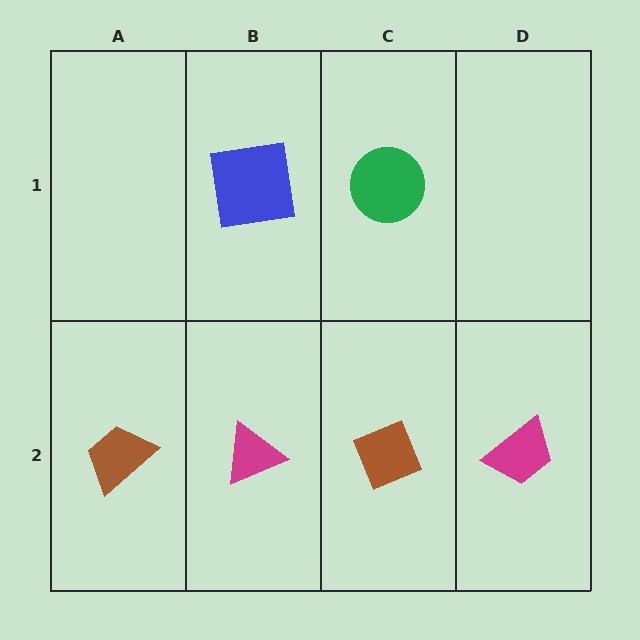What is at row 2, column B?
A magenta triangle.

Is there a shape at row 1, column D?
No, that cell is empty.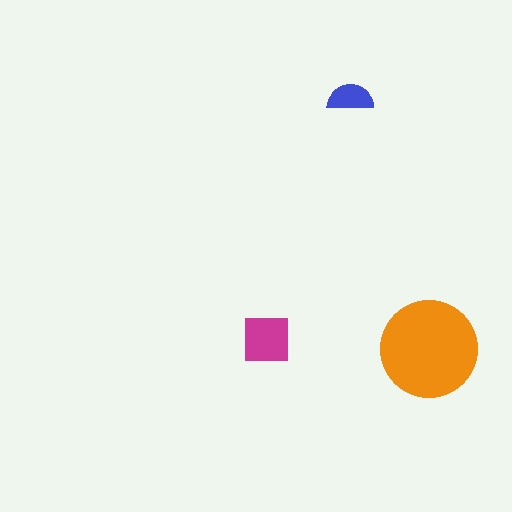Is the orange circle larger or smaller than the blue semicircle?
Larger.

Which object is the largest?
The orange circle.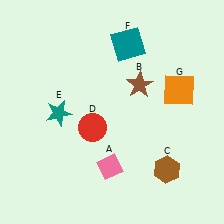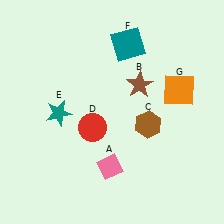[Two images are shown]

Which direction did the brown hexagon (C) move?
The brown hexagon (C) moved up.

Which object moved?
The brown hexagon (C) moved up.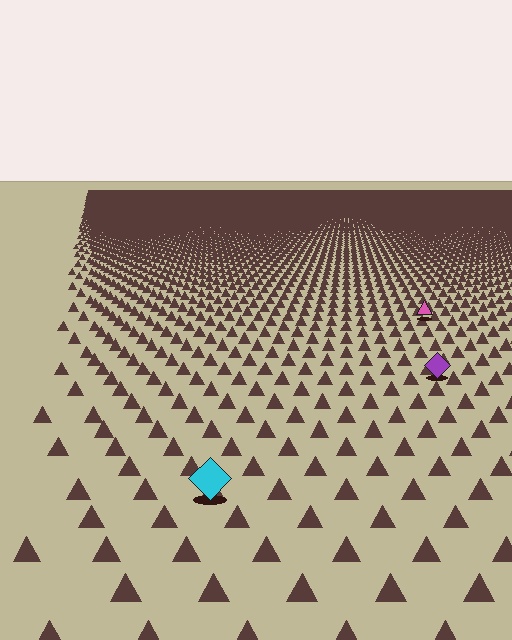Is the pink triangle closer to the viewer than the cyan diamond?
No. The cyan diamond is closer — you can tell from the texture gradient: the ground texture is coarser near it.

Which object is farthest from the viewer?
The pink triangle is farthest from the viewer. It appears smaller and the ground texture around it is denser.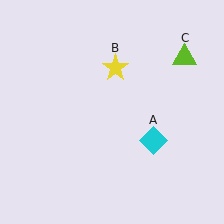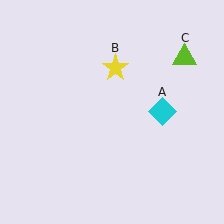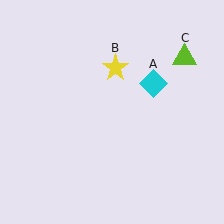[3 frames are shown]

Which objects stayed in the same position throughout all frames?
Yellow star (object B) and lime triangle (object C) remained stationary.